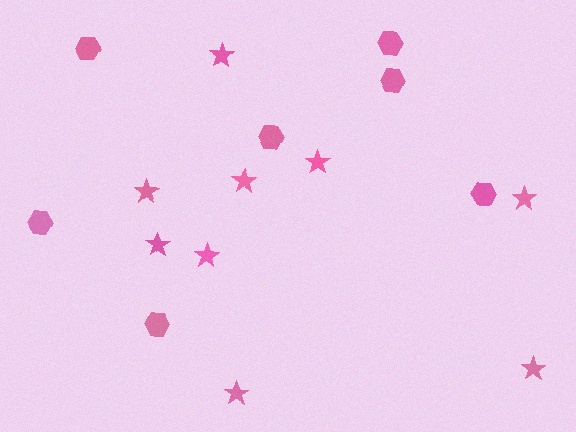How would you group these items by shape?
There are 2 groups: one group of hexagons (7) and one group of stars (9).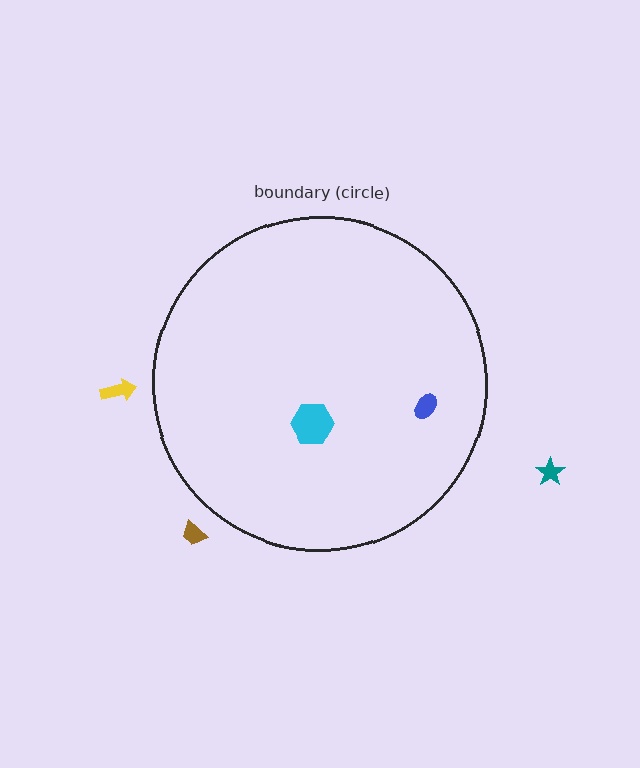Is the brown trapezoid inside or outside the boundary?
Outside.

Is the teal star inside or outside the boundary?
Outside.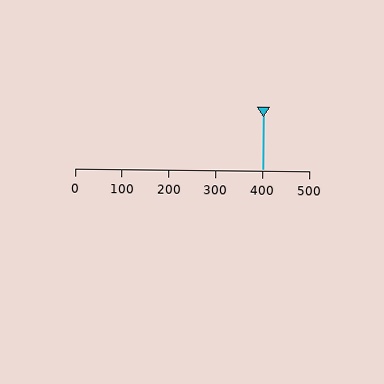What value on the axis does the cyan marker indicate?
The marker indicates approximately 400.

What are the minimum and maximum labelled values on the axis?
The axis runs from 0 to 500.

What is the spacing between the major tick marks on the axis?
The major ticks are spaced 100 apart.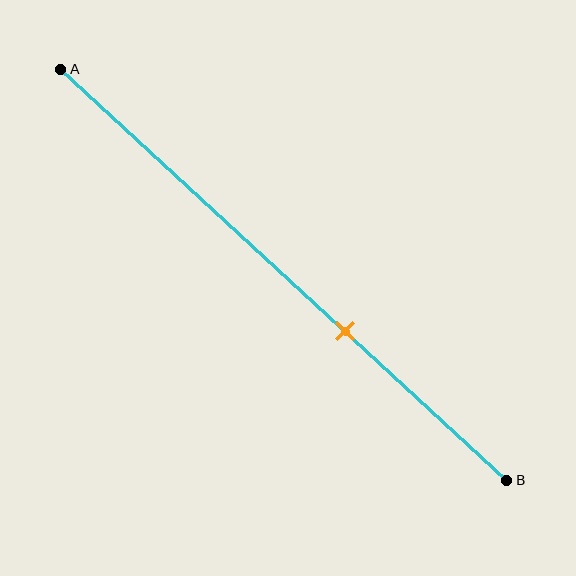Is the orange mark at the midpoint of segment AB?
No, the mark is at about 65% from A, not at the 50% midpoint.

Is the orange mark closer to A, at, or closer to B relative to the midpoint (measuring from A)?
The orange mark is closer to point B than the midpoint of segment AB.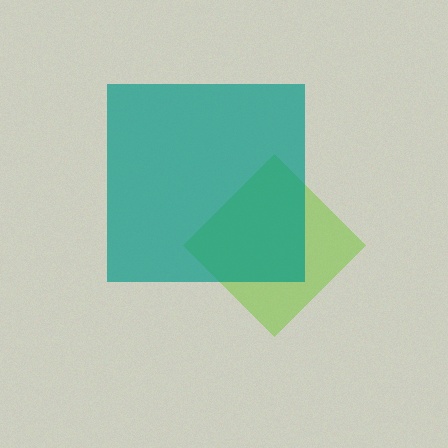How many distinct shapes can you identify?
There are 2 distinct shapes: a lime diamond, a teal square.